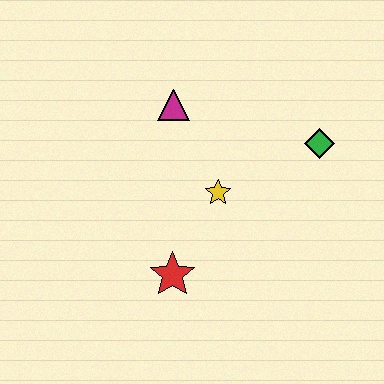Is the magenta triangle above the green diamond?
Yes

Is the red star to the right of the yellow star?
No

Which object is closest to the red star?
The yellow star is closest to the red star.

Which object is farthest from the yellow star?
The green diamond is farthest from the yellow star.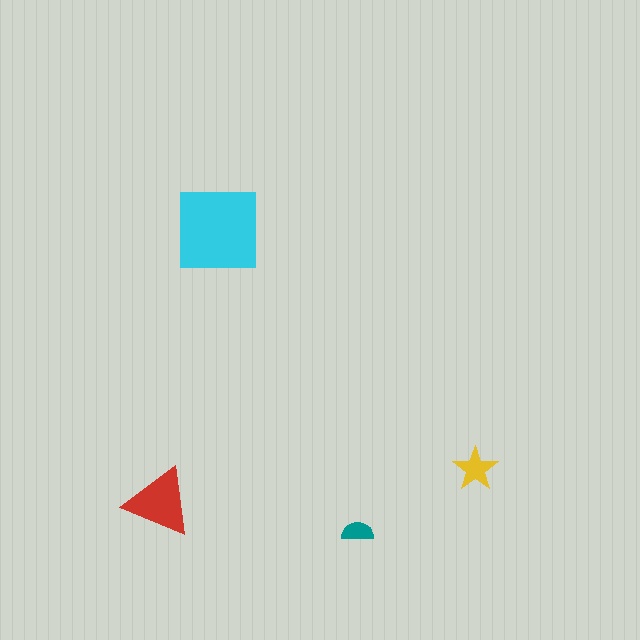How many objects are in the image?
There are 4 objects in the image.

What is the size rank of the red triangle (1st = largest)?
2nd.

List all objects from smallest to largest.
The teal semicircle, the yellow star, the red triangle, the cyan square.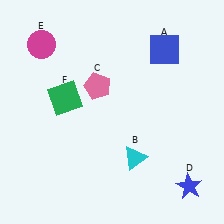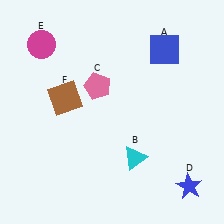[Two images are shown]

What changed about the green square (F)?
In Image 1, F is green. In Image 2, it changed to brown.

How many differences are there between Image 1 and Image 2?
There is 1 difference between the two images.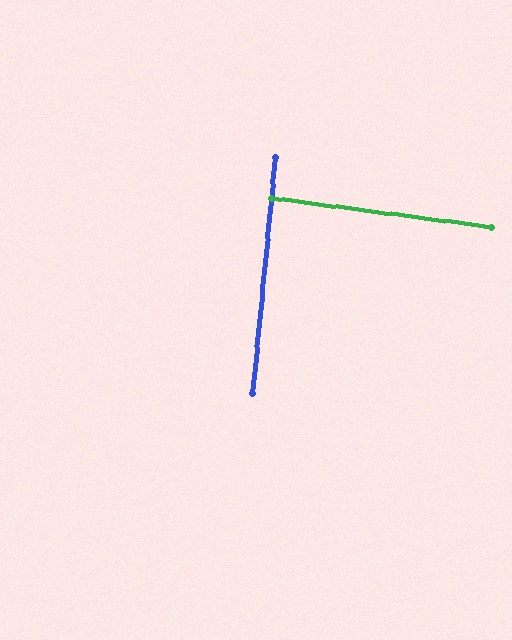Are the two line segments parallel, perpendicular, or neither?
Perpendicular — they meet at approximately 88°.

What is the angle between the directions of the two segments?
Approximately 88 degrees.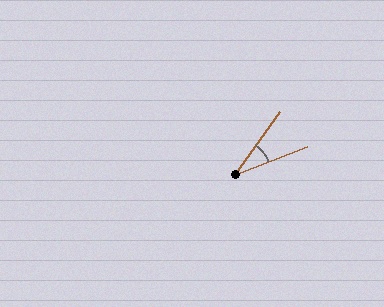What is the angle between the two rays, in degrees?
Approximately 33 degrees.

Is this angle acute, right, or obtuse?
It is acute.